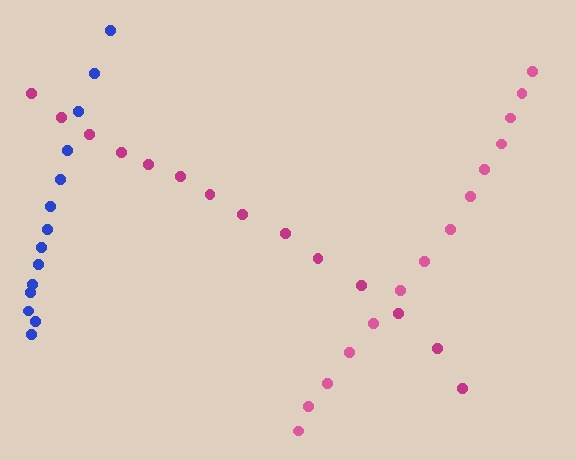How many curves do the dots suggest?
There are 3 distinct paths.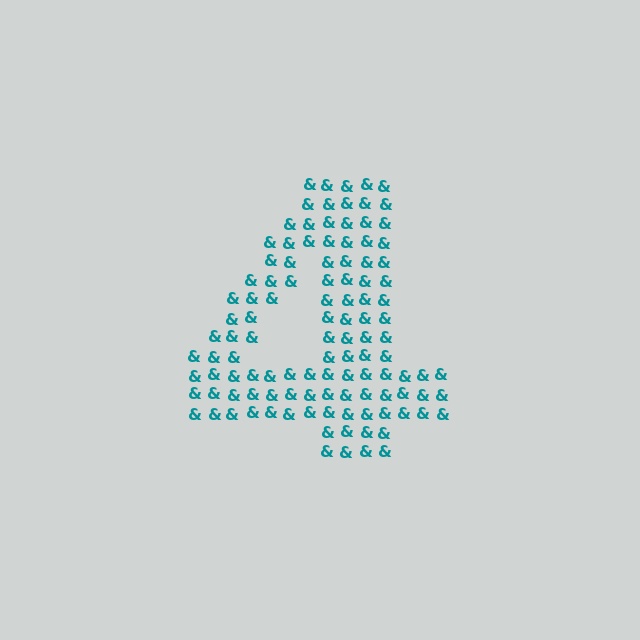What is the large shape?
The large shape is the digit 4.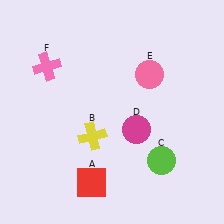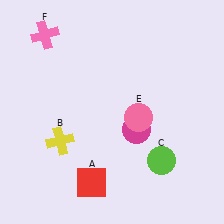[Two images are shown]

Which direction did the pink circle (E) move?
The pink circle (E) moved down.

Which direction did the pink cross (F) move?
The pink cross (F) moved up.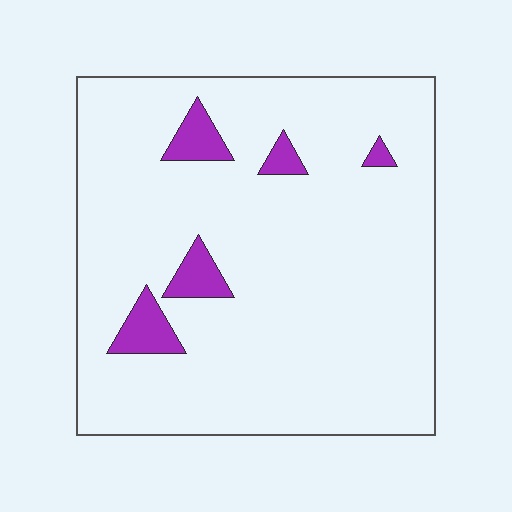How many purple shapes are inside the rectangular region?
5.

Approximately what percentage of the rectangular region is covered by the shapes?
Approximately 5%.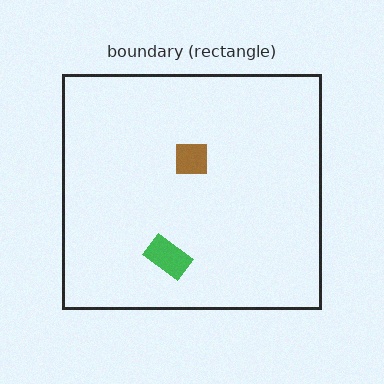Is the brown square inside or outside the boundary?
Inside.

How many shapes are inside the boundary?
2 inside, 0 outside.